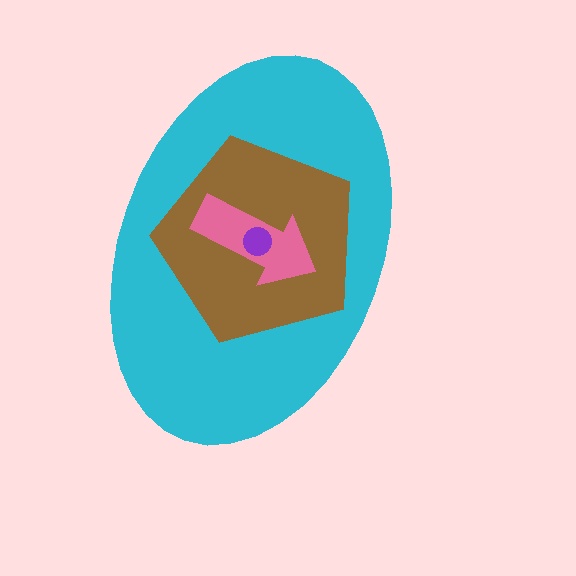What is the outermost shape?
The cyan ellipse.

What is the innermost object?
The purple circle.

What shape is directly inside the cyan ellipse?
The brown pentagon.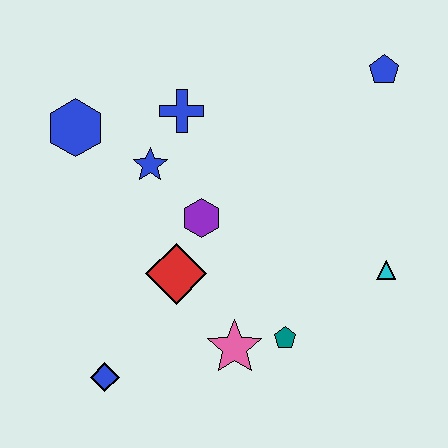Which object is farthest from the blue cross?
The blue diamond is farthest from the blue cross.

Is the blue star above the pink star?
Yes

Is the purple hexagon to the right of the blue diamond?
Yes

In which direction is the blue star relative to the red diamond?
The blue star is above the red diamond.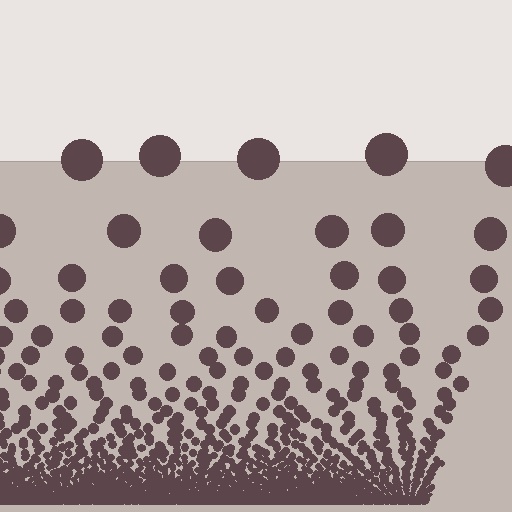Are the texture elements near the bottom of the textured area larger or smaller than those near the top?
Smaller. The gradient is inverted — elements near the bottom are smaller and denser.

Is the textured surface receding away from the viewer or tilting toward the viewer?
The surface appears to tilt toward the viewer. Texture elements get larger and sparser toward the top.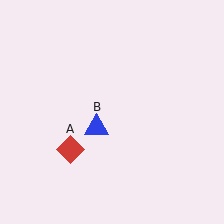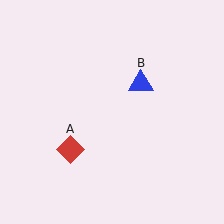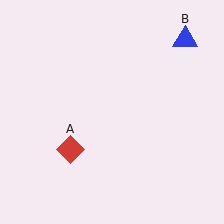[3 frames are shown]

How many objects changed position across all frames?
1 object changed position: blue triangle (object B).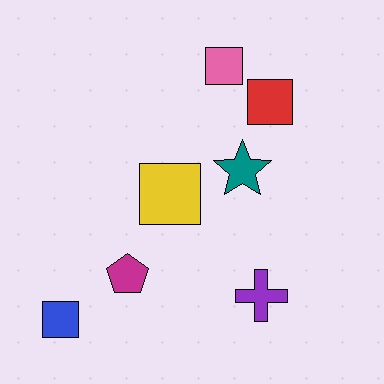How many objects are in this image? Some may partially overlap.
There are 7 objects.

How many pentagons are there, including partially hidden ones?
There is 1 pentagon.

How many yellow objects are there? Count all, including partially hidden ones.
There is 1 yellow object.